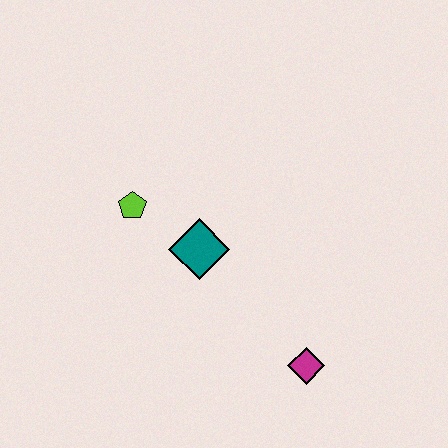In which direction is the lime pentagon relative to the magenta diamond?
The lime pentagon is to the left of the magenta diamond.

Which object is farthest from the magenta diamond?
The lime pentagon is farthest from the magenta diamond.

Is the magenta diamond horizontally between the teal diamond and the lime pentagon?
No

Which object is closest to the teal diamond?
The lime pentagon is closest to the teal diamond.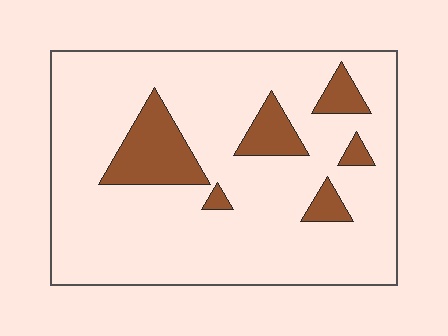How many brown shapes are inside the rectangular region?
6.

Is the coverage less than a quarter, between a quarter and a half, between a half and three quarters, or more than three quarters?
Less than a quarter.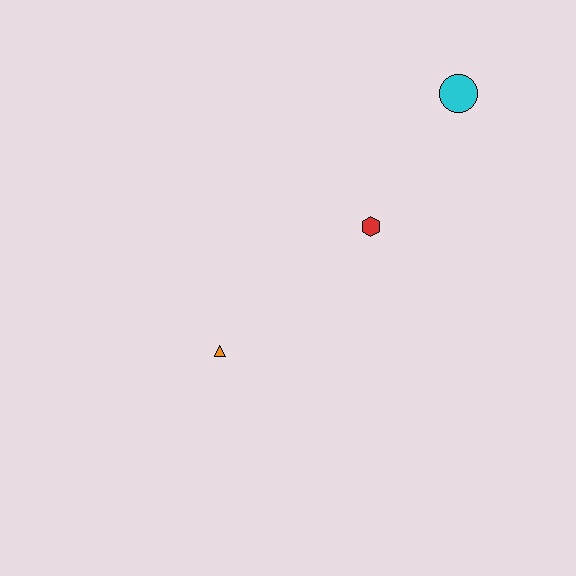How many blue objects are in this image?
There are no blue objects.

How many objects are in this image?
There are 3 objects.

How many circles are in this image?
There is 1 circle.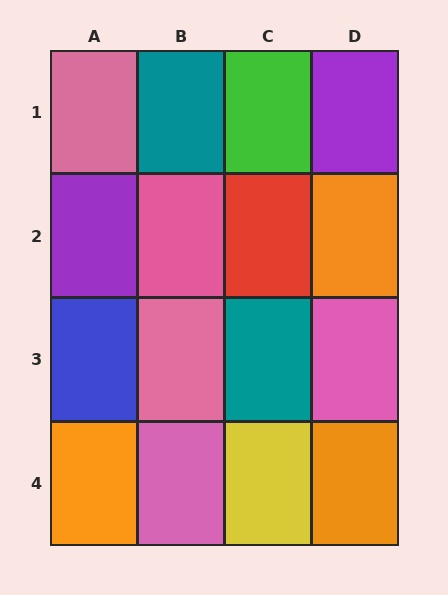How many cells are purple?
2 cells are purple.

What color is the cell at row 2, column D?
Orange.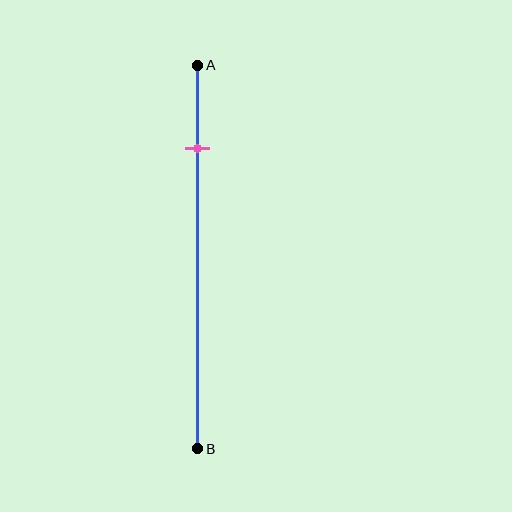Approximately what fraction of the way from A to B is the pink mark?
The pink mark is approximately 20% of the way from A to B.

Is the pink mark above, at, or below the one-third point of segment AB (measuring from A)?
The pink mark is above the one-third point of segment AB.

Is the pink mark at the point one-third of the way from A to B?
No, the mark is at about 20% from A, not at the 33% one-third point.